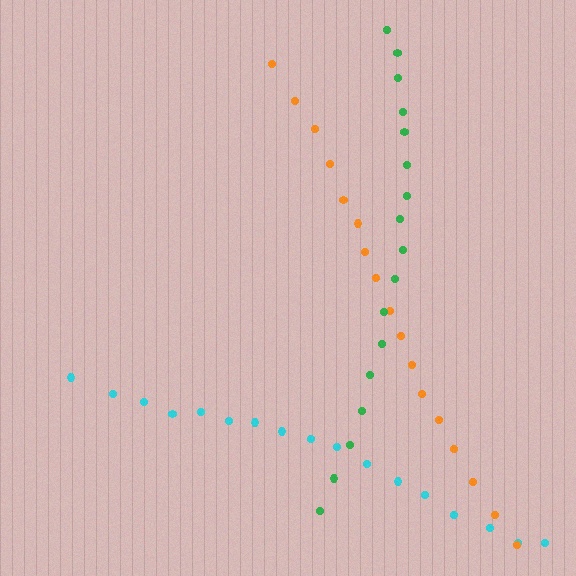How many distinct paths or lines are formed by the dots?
There are 3 distinct paths.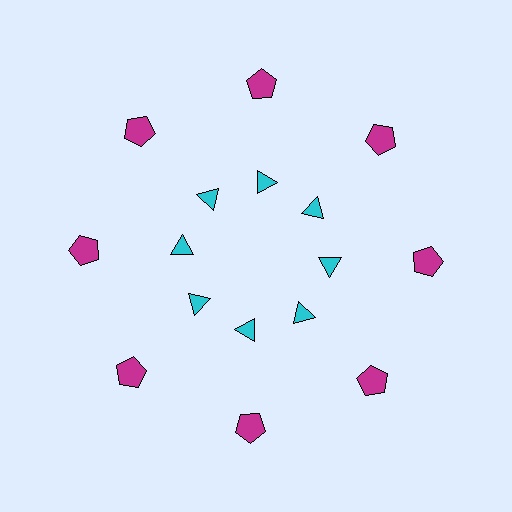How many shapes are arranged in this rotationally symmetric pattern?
There are 16 shapes, arranged in 8 groups of 2.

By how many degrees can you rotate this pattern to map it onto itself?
The pattern maps onto itself every 45 degrees of rotation.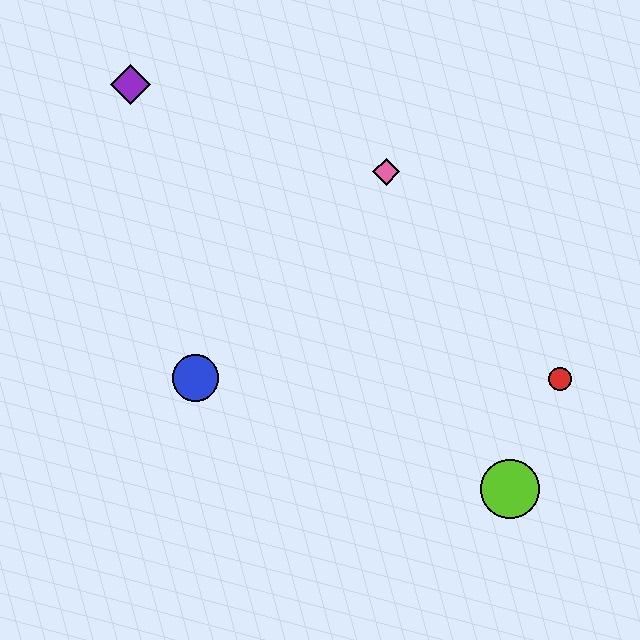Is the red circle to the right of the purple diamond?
Yes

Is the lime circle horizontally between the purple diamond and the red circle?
Yes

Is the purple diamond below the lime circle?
No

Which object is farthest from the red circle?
The purple diamond is farthest from the red circle.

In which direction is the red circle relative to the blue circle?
The red circle is to the right of the blue circle.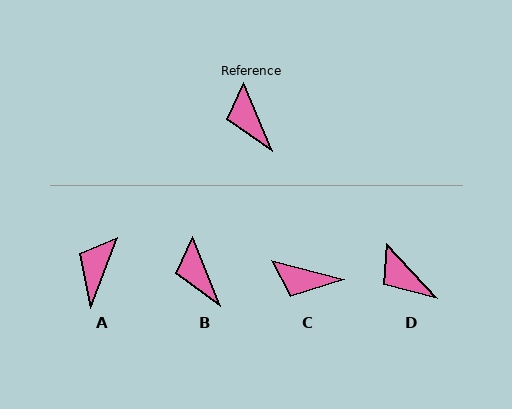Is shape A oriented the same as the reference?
No, it is off by about 43 degrees.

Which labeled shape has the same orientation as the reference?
B.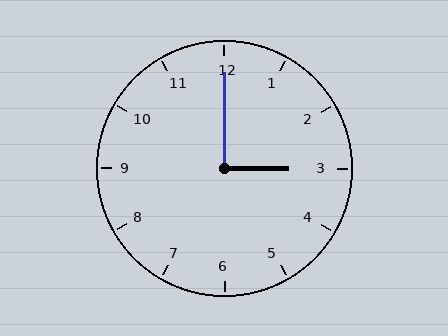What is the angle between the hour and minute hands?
Approximately 90 degrees.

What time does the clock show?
3:00.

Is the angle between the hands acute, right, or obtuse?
It is right.